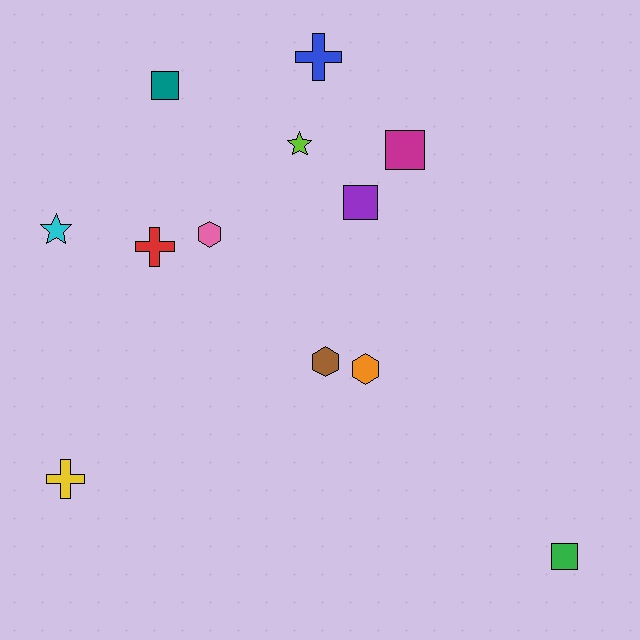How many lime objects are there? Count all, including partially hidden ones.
There is 1 lime object.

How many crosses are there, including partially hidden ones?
There are 3 crosses.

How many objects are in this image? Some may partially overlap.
There are 12 objects.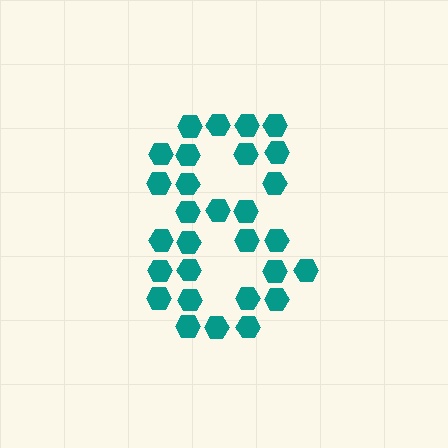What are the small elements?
The small elements are hexagons.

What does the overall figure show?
The overall figure shows the digit 8.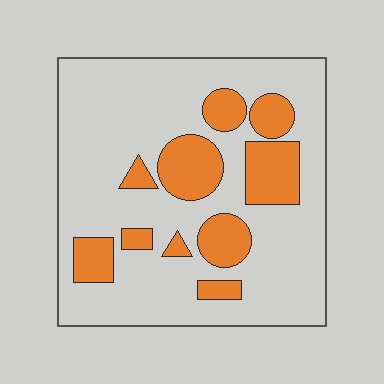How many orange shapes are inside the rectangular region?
10.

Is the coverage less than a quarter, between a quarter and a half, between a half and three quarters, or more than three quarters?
Less than a quarter.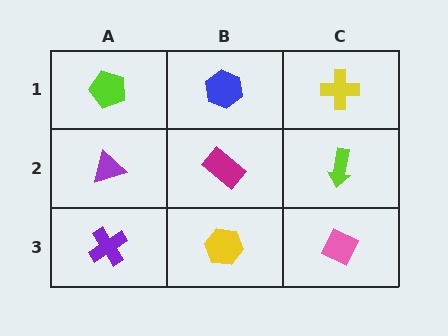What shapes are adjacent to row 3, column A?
A purple triangle (row 2, column A), a yellow hexagon (row 3, column B).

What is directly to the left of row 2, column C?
A magenta rectangle.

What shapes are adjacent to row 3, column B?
A magenta rectangle (row 2, column B), a purple cross (row 3, column A), a pink diamond (row 3, column C).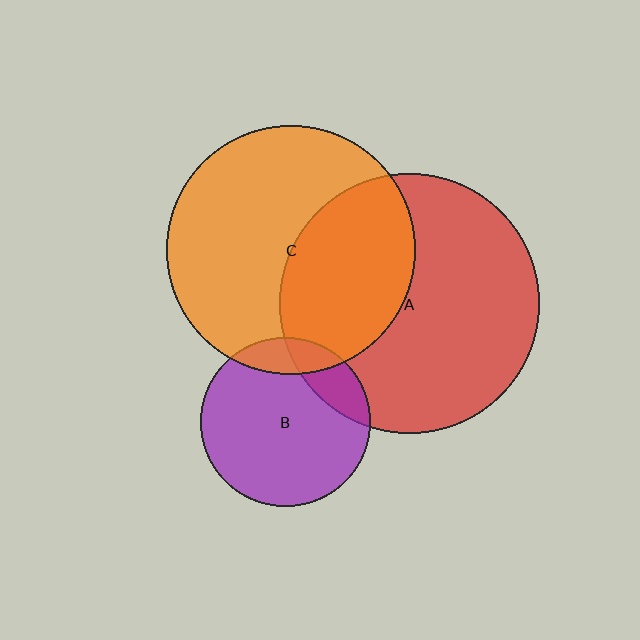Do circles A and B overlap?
Yes.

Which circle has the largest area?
Circle A (red).